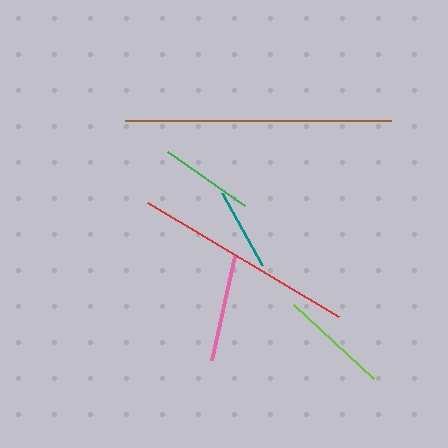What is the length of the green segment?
The green segment is approximately 94 pixels long.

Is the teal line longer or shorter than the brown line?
The brown line is longer than the teal line.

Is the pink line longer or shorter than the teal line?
The pink line is longer than the teal line.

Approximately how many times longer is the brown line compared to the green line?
The brown line is approximately 2.8 times the length of the green line.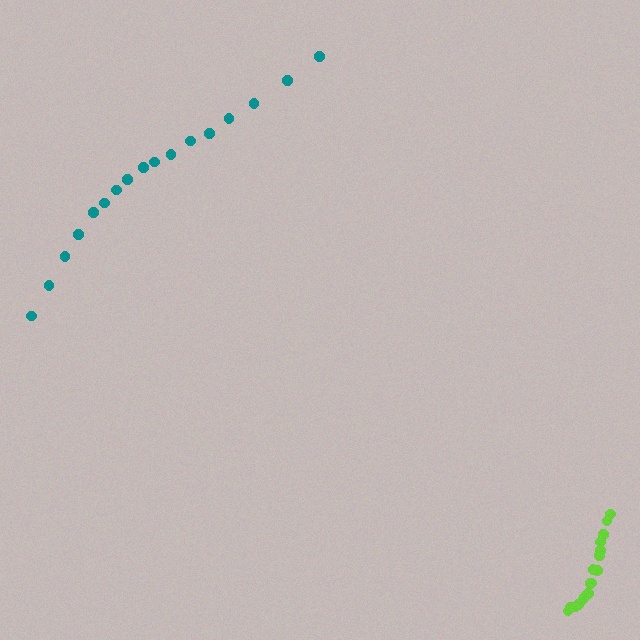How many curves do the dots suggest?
There are 2 distinct paths.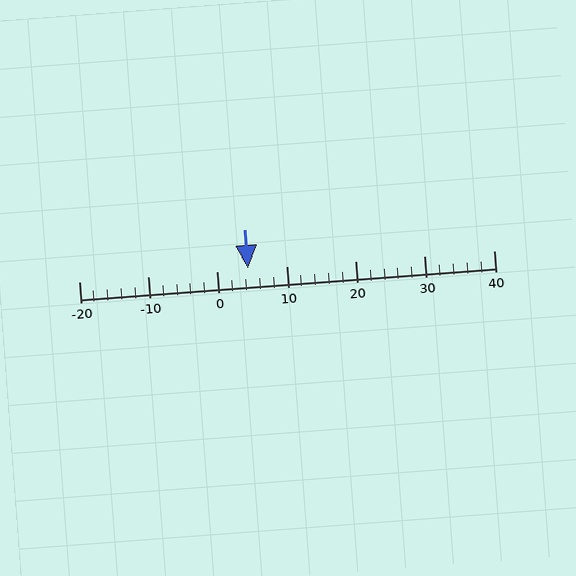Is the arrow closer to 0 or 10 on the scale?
The arrow is closer to 0.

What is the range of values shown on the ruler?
The ruler shows values from -20 to 40.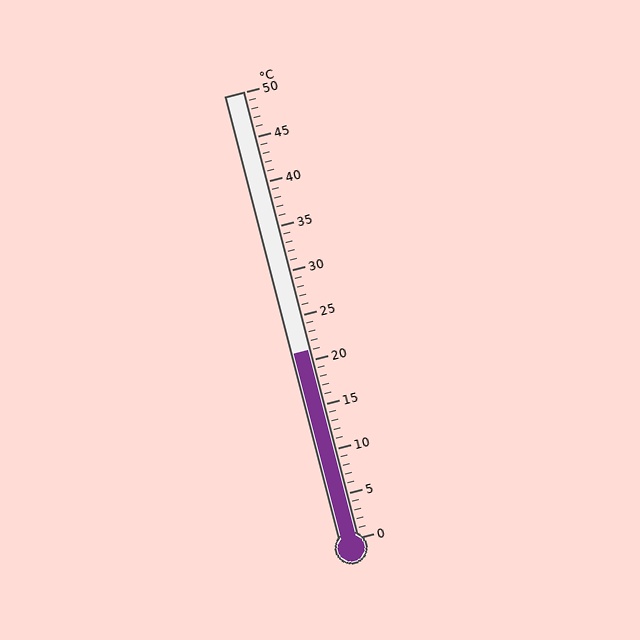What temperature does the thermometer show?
The thermometer shows approximately 21°C.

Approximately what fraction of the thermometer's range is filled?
The thermometer is filled to approximately 40% of its range.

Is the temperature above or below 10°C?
The temperature is above 10°C.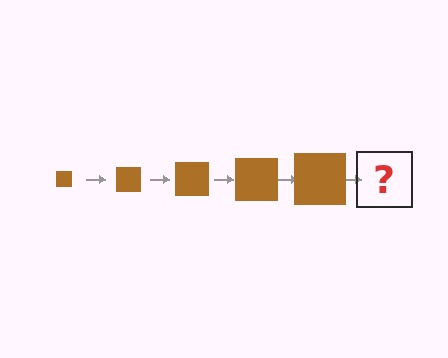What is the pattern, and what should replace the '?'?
The pattern is that the square gets progressively larger each step. The '?' should be a brown square, larger than the previous one.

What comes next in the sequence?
The next element should be a brown square, larger than the previous one.